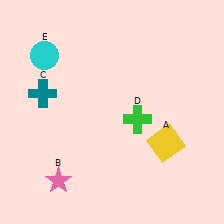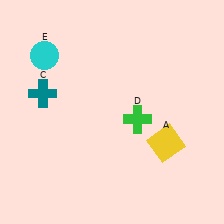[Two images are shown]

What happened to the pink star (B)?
The pink star (B) was removed in Image 2. It was in the bottom-left area of Image 1.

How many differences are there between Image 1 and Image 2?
There is 1 difference between the two images.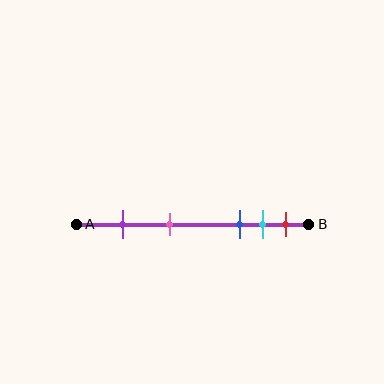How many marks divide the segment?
There are 5 marks dividing the segment.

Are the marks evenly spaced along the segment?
No, the marks are not evenly spaced.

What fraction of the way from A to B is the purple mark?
The purple mark is approximately 20% (0.2) of the way from A to B.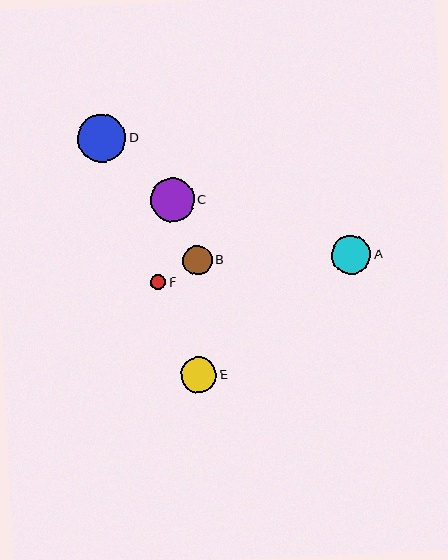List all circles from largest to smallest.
From largest to smallest: D, C, A, E, B, F.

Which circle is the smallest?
Circle F is the smallest with a size of approximately 15 pixels.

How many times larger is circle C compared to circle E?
Circle C is approximately 1.2 times the size of circle E.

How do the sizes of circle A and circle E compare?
Circle A and circle E are approximately the same size.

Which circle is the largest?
Circle D is the largest with a size of approximately 48 pixels.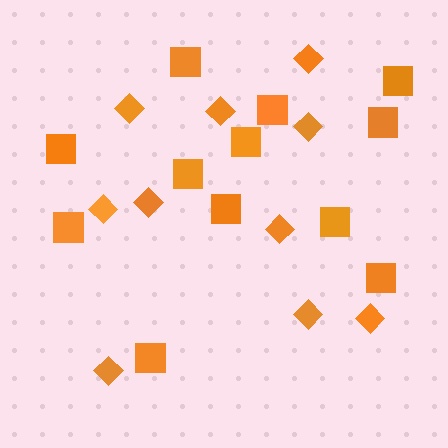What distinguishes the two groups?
There are 2 groups: one group of diamonds (10) and one group of squares (12).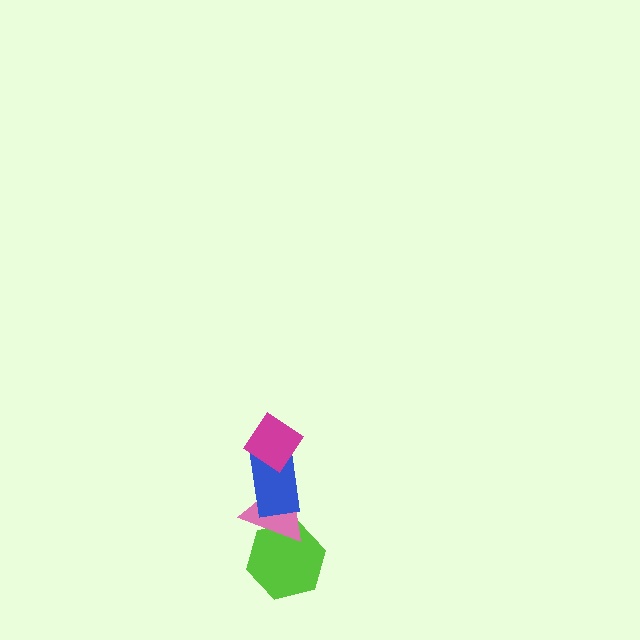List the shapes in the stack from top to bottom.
From top to bottom: the magenta diamond, the blue rectangle, the pink triangle, the lime hexagon.